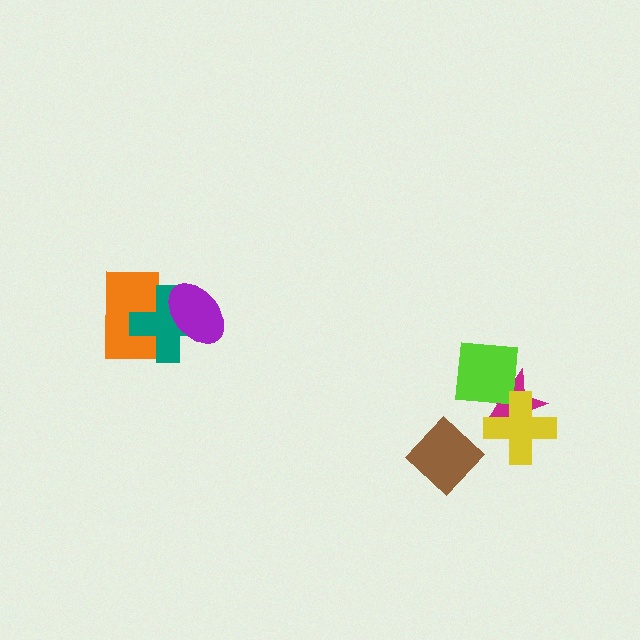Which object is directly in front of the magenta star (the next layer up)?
The lime square is directly in front of the magenta star.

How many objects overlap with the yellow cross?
2 objects overlap with the yellow cross.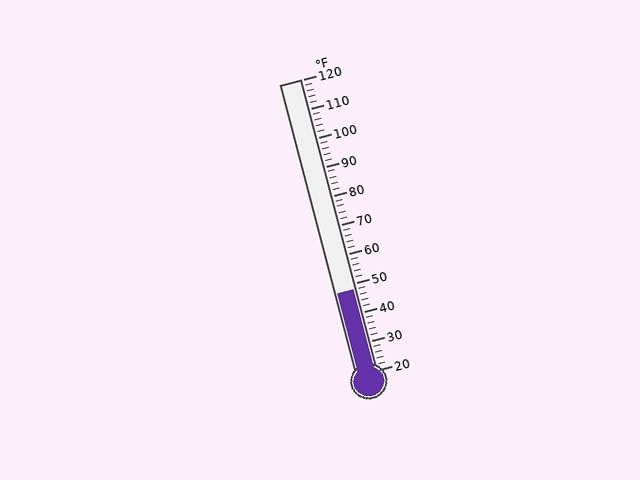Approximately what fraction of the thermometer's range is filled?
The thermometer is filled to approximately 30% of its range.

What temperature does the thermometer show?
The thermometer shows approximately 48°F.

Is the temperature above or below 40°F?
The temperature is above 40°F.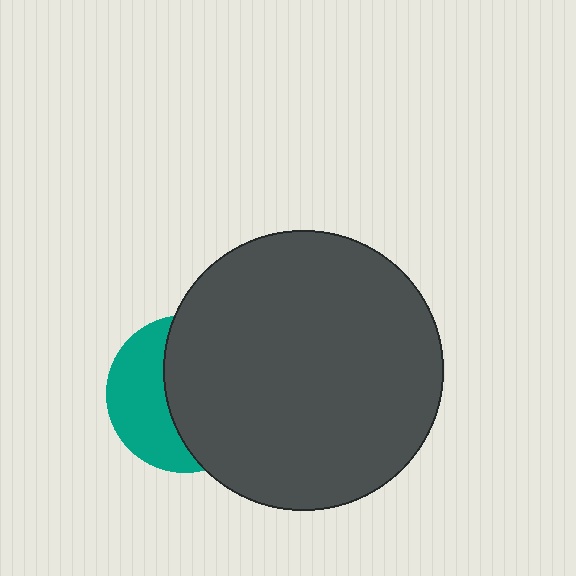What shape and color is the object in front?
The object in front is a dark gray circle.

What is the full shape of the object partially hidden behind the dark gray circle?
The partially hidden object is a teal circle.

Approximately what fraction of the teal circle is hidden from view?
Roughly 59% of the teal circle is hidden behind the dark gray circle.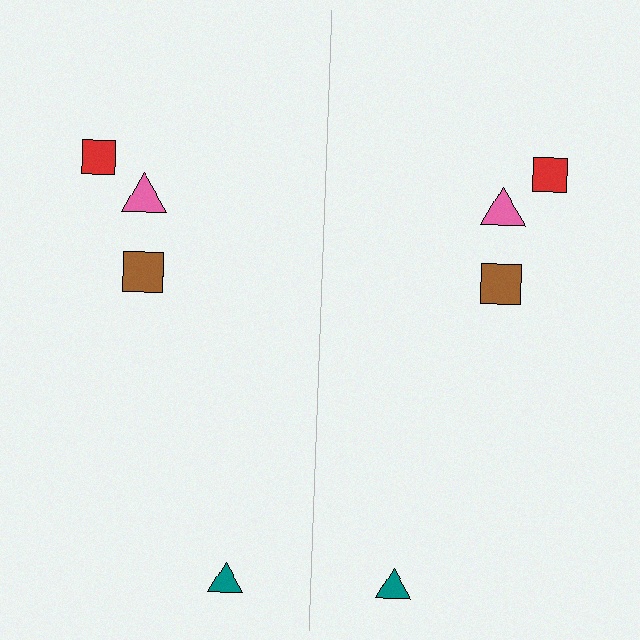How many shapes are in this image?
There are 8 shapes in this image.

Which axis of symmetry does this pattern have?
The pattern has a vertical axis of symmetry running through the center of the image.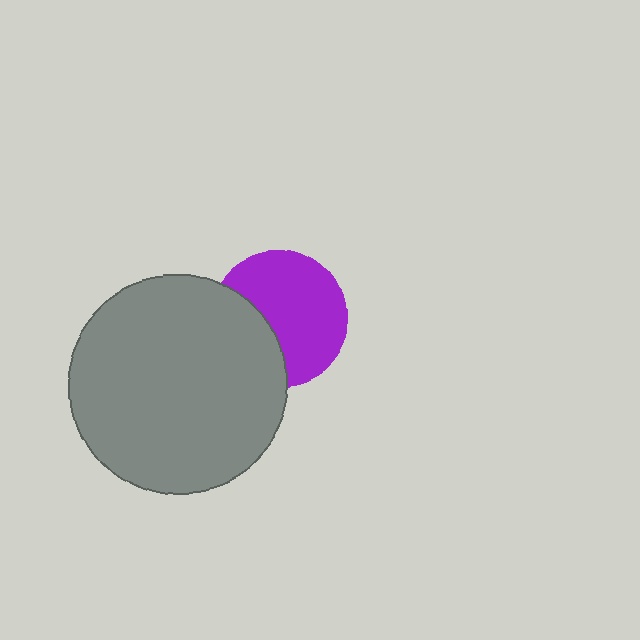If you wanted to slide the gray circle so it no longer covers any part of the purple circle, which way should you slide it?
Slide it left — that is the most direct way to separate the two shapes.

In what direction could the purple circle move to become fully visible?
The purple circle could move right. That would shift it out from behind the gray circle entirely.